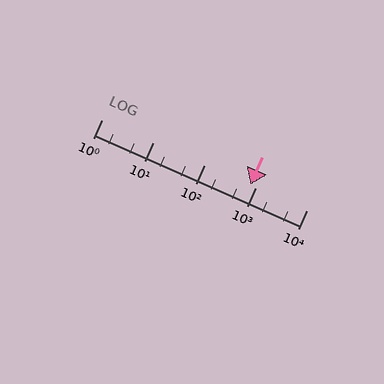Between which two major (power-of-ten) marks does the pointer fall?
The pointer is between 100 and 1000.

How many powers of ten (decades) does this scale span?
The scale spans 4 decades, from 1 to 10000.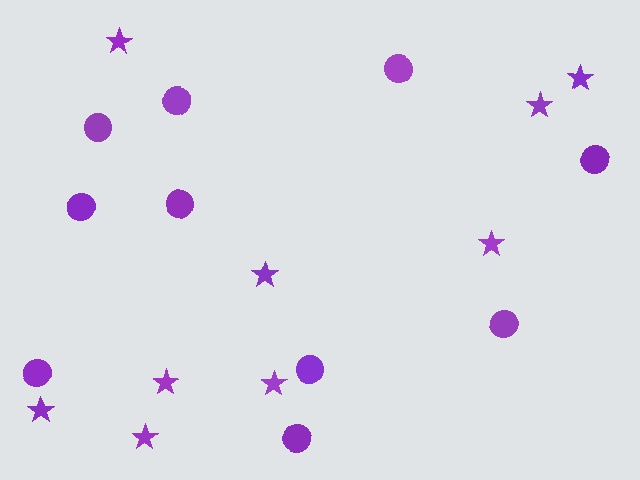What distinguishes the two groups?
There are 2 groups: one group of circles (10) and one group of stars (9).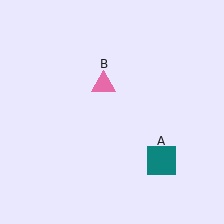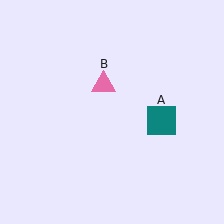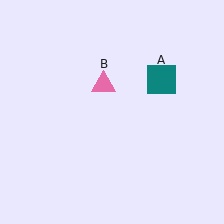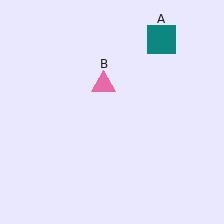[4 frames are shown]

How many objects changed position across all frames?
1 object changed position: teal square (object A).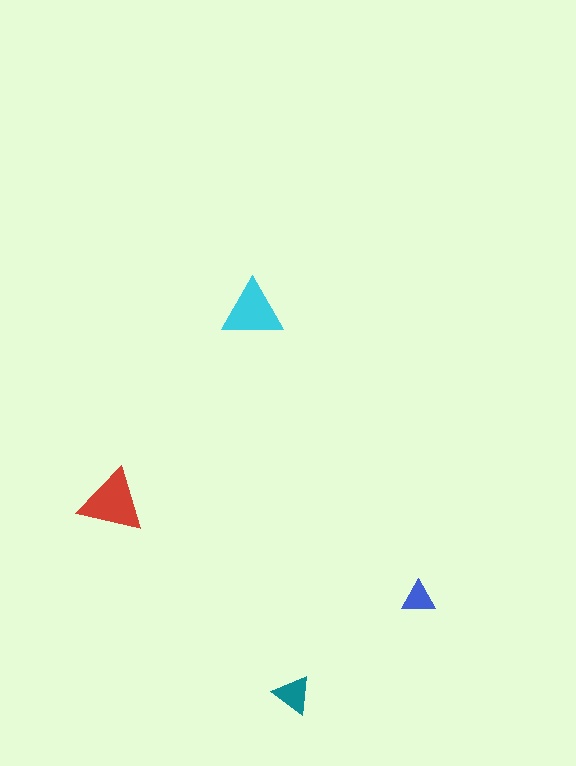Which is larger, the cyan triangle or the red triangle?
The red one.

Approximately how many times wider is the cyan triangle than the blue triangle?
About 2 times wider.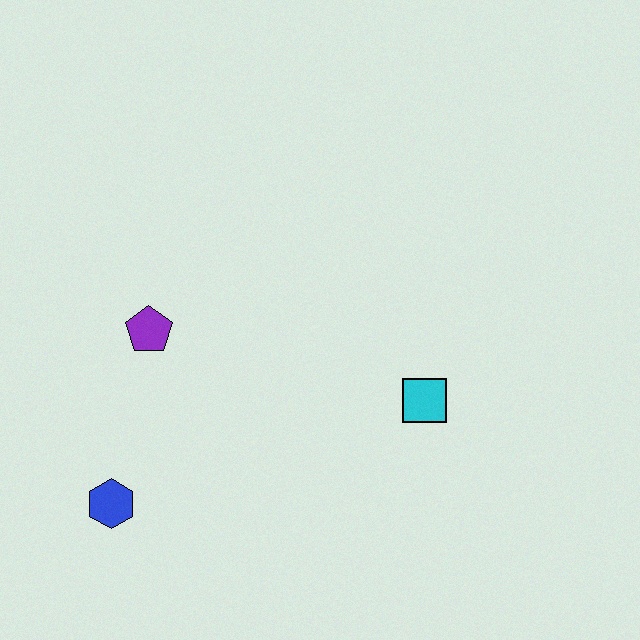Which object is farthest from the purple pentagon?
The cyan square is farthest from the purple pentagon.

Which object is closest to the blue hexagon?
The purple pentagon is closest to the blue hexagon.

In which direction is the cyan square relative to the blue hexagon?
The cyan square is to the right of the blue hexagon.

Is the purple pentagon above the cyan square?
Yes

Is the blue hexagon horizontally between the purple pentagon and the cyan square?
No